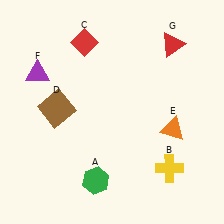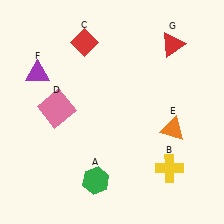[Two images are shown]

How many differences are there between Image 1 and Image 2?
There is 1 difference between the two images.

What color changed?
The square (D) changed from brown in Image 1 to pink in Image 2.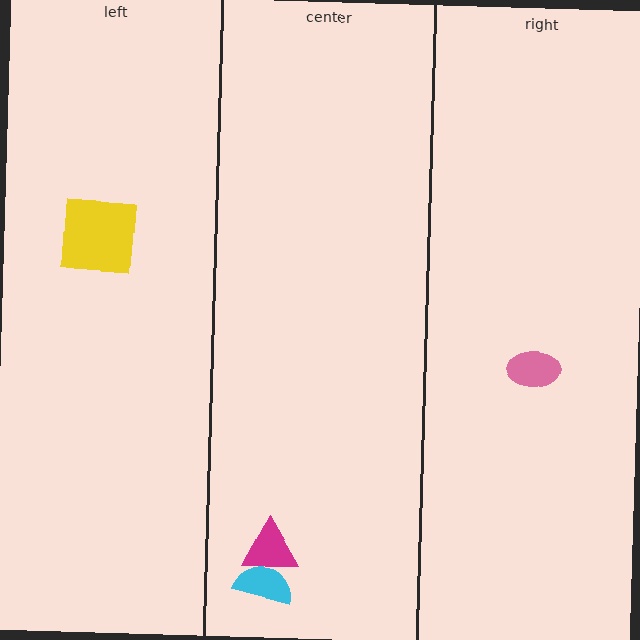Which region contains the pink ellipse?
The right region.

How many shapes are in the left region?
1.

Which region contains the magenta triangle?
The center region.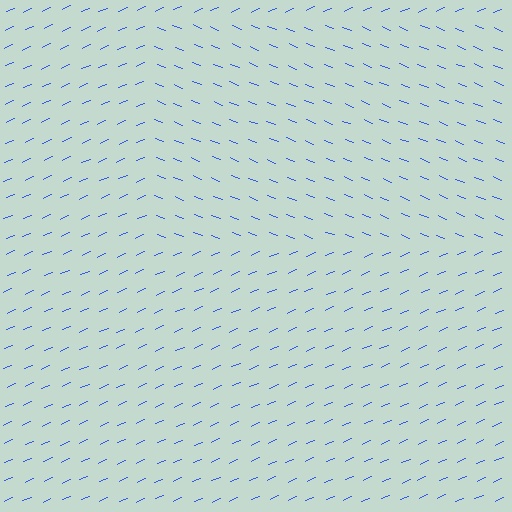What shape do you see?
I see a rectangle.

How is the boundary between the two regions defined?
The boundary is defined purely by a change in line orientation (approximately 45 degrees difference). All lines are the same color and thickness.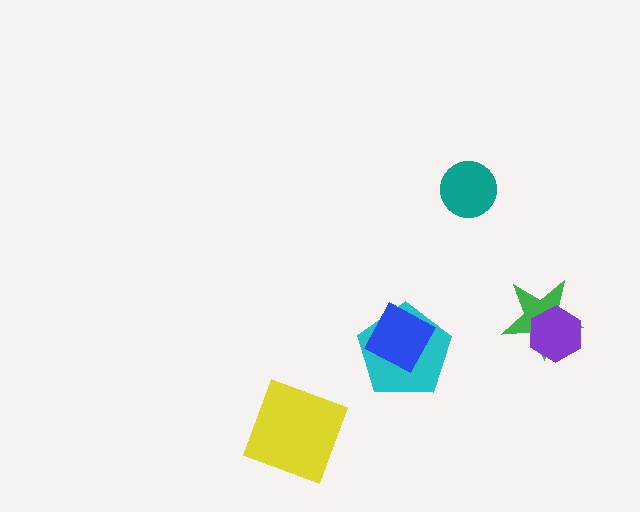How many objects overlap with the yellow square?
0 objects overlap with the yellow square.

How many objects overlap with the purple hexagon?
1 object overlaps with the purple hexagon.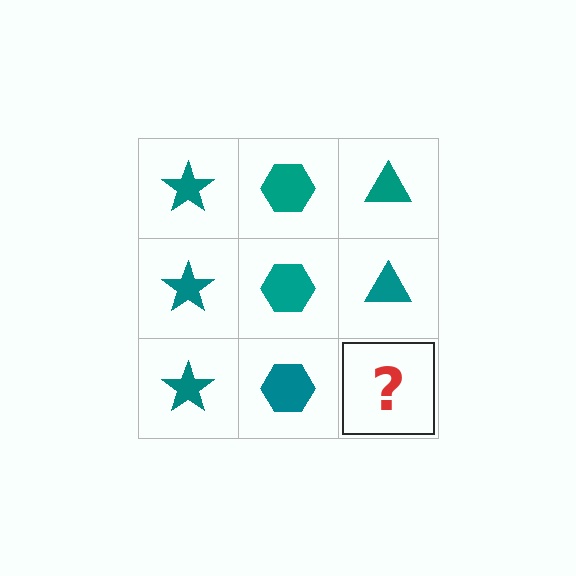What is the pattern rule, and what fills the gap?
The rule is that each column has a consistent shape. The gap should be filled with a teal triangle.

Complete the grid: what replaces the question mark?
The question mark should be replaced with a teal triangle.